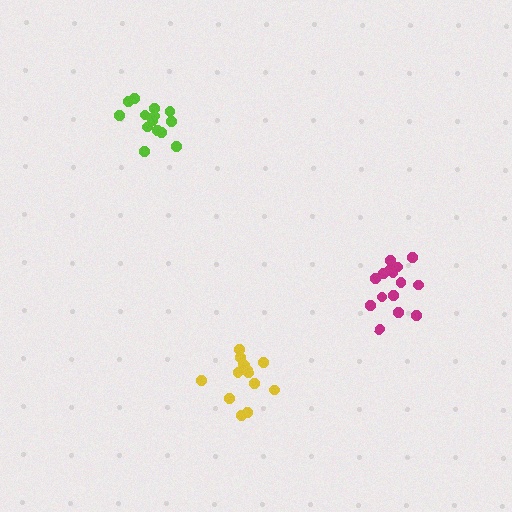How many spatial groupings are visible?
There are 3 spatial groupings.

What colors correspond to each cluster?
The clusters are colored: magenta, yellow, lime.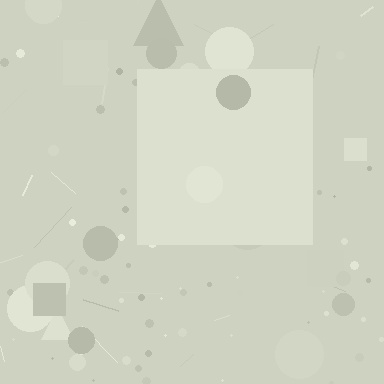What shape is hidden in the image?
A square is hidden in the image.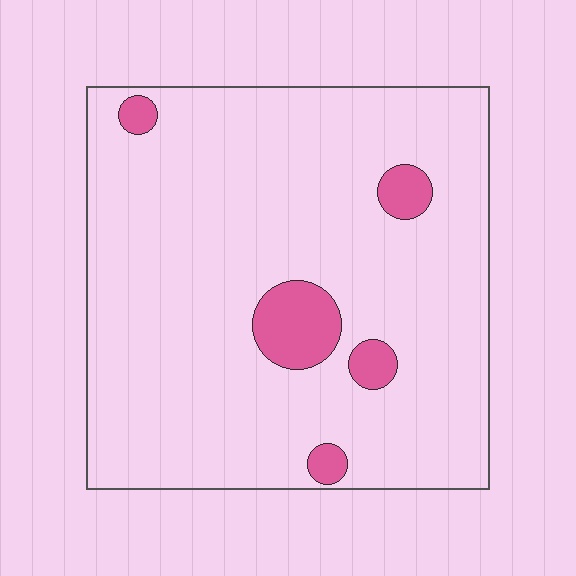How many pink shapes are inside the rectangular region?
5.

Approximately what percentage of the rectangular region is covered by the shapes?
Approximately 10%.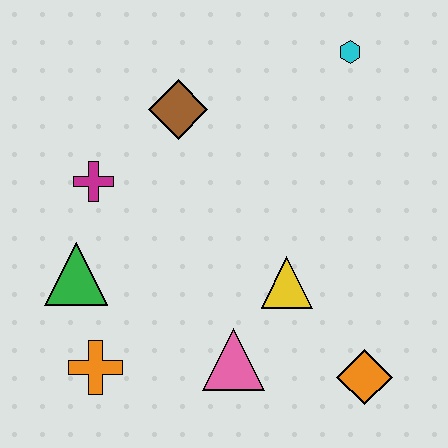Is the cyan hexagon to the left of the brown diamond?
No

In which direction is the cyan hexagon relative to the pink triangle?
The cyan hexagon is above the pink triangle.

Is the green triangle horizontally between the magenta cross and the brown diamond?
No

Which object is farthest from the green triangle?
The cyan hexagon is farthest from the green triangle.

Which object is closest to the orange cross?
The green triangle is closest to the orange cross.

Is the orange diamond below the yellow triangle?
Yes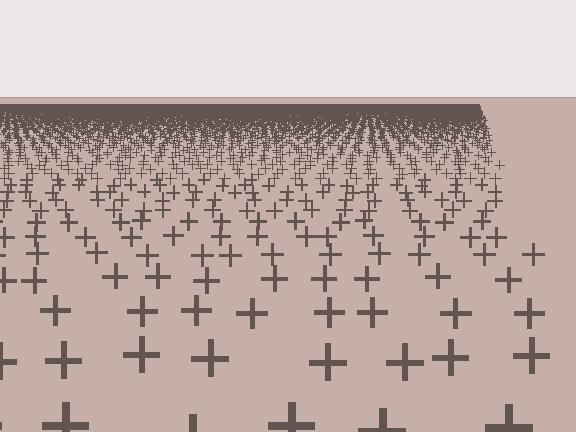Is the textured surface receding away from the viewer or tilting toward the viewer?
The surface is receding away from the viewer. Texture elements get smaller and denser toward the top.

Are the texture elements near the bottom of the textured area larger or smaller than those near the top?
Larger. Near the bottom, elements are closer to the viewer and appear at a bigger on-screen size.